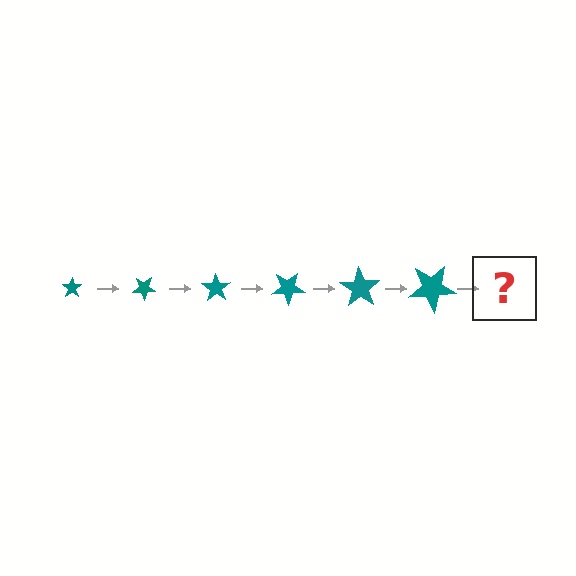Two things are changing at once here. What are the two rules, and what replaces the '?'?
The two rules are that the star grows larger each step and it rotates 35 degrees each step. The '?' should be a star, larger than the previous one and rotated 210 degrees from the start.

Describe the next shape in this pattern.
It should be a star, larger than the previous one and rotated 210 degrees from the start.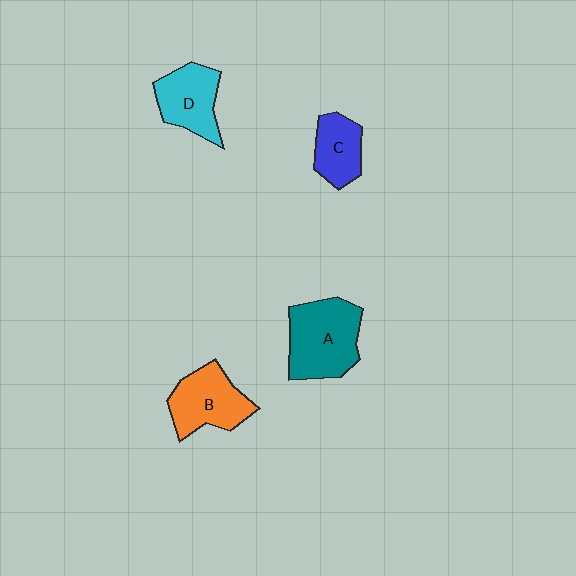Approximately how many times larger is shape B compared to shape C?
Approximately 1.4 times.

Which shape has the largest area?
Shape A (teal).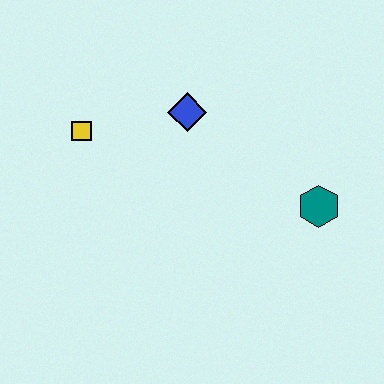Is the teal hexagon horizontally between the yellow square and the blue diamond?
No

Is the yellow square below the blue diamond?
Yes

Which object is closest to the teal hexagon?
The blue diamond is closest to the teal hexagon.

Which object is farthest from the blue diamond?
The teal hexagon is farthest from the blue diamond.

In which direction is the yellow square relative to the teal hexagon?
The yellow square is to the left of the teal hexagon.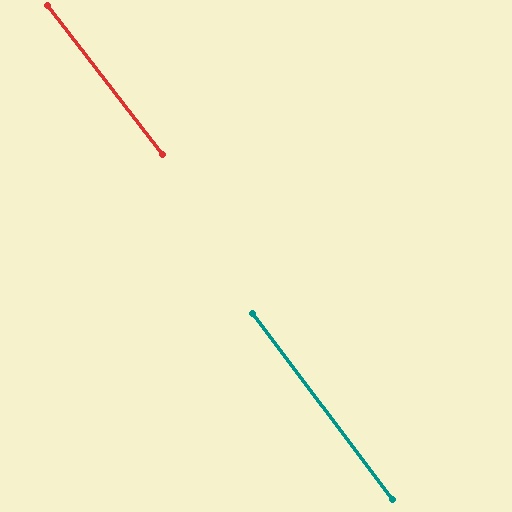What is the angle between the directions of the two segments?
Approximately 1 degree.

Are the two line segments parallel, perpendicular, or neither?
Parallel — their directions differ by only 0.7°.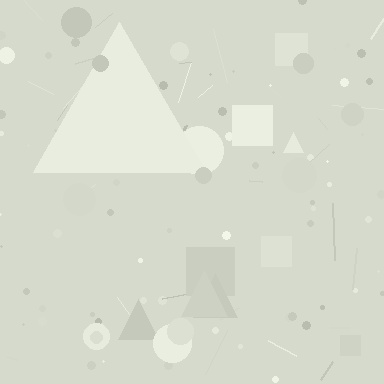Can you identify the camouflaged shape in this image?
The camouflaged shape is a triangle.